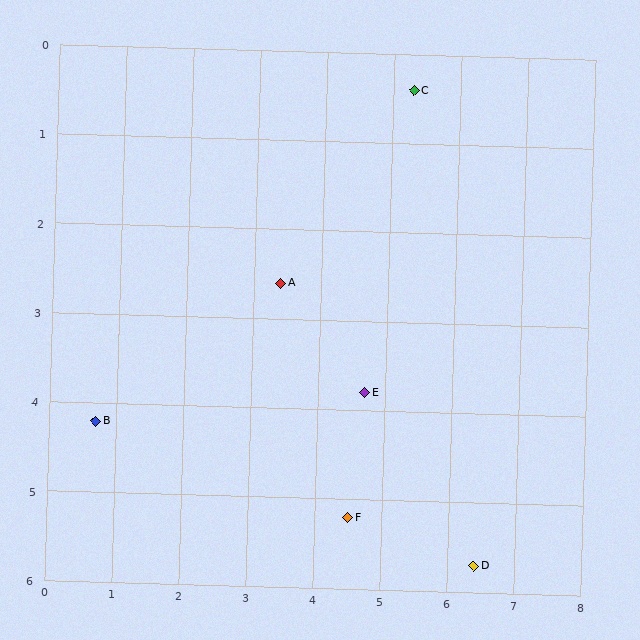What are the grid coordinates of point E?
Point E is at approximately (4.7, 3.8).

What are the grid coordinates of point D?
Point D is at approximately (6.4, 5.7).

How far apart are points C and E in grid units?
Points C and E are about 3.5 grid units apart.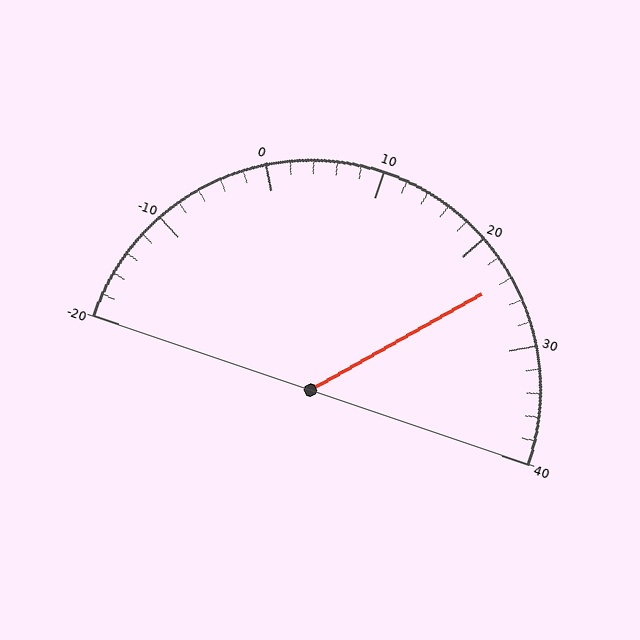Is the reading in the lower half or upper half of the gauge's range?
The reading is in the upper half of the range (-20 to 40).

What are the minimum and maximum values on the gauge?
The gauge ranges from -20 to 40.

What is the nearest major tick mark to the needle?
The nearest major tick mark is 20.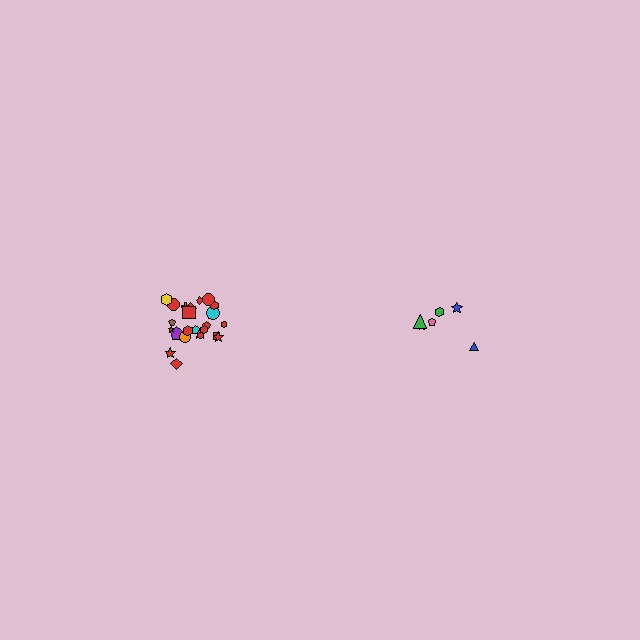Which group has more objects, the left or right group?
The left group.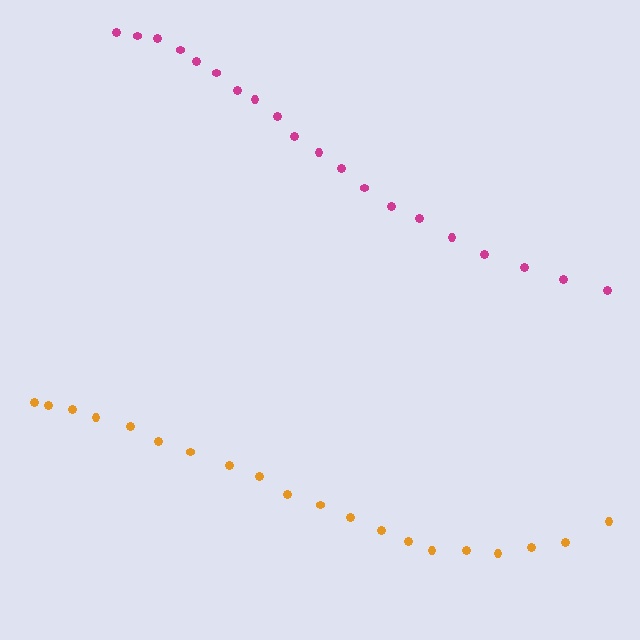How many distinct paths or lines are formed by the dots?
There are 2 distinct paths.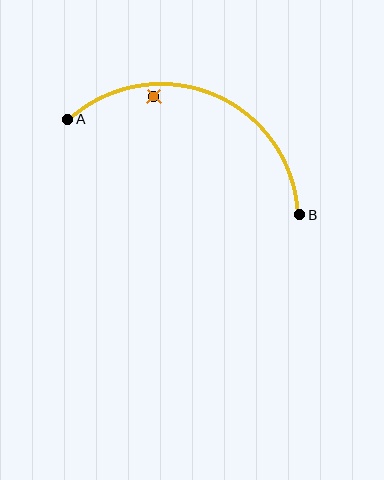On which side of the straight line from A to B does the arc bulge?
The arc bulges above the straight line connecting A and B.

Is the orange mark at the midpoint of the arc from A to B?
No — the orange mark does not lie on the arc at all. It sits slightly inside the curve.